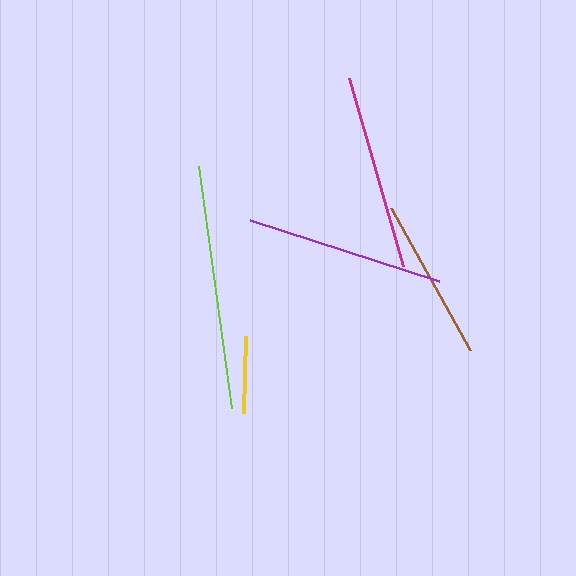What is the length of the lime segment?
The lime segment is approximately 245 pixels long.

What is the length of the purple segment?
The purple segment is approximately 198 pixels long.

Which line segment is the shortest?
The yellow line is the shortest at approximately 77 pixels.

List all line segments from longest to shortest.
From longest to shortest: lime, purple, magenta, brown, yellow.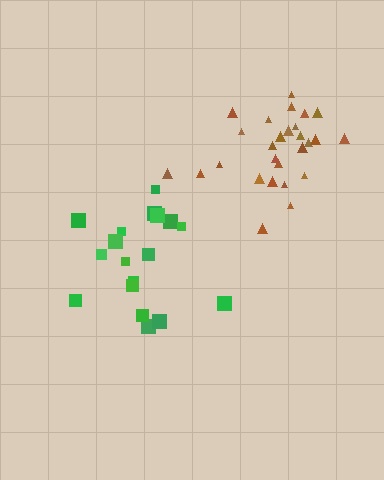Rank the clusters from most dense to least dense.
brown, green.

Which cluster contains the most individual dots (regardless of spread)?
Brown (28).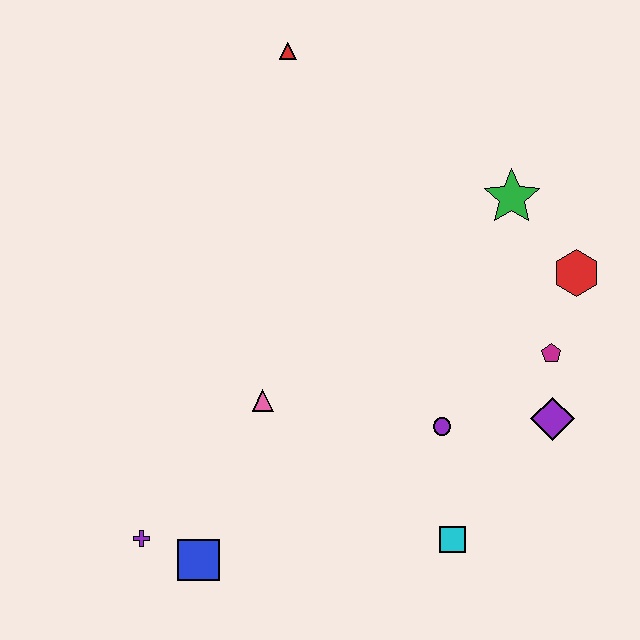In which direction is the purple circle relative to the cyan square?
The purple circle is above the cyan square.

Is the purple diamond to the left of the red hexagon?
Yes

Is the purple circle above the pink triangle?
No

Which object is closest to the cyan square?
The purple circle is closest to the cyan square.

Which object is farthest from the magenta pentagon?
The purple cross is farthest from the magenta pentagon.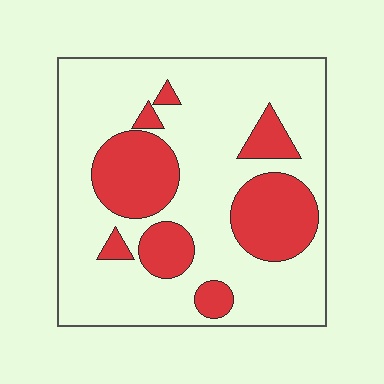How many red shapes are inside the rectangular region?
8.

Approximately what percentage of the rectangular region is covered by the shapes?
Approximately 25%.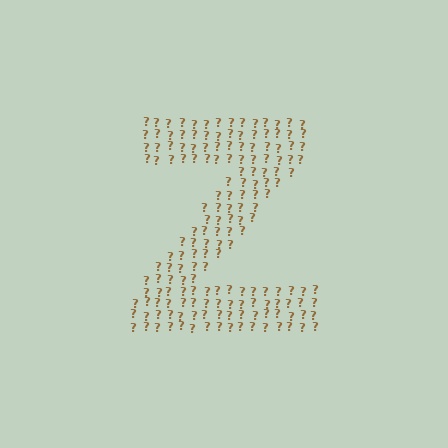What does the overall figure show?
The overall figure shows the letter Z.